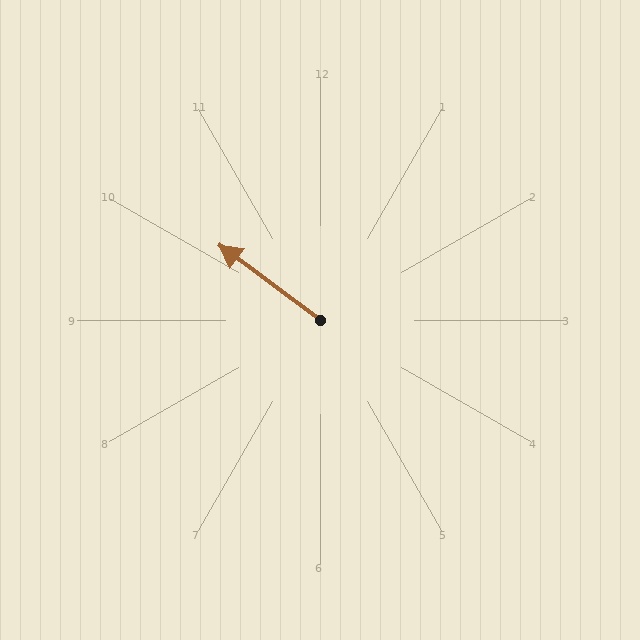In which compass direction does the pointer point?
Northwest.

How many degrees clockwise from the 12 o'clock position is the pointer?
Approximately 307 degrees.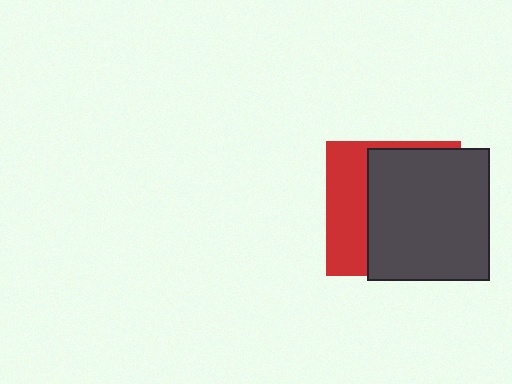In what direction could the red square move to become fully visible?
The red square could move left. That would shift it out from behind the dark gray rectangle entirely.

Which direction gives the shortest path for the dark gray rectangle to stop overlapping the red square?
Moving right gives the shortest separation.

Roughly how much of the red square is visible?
A small part of it is visible (roughly 34%).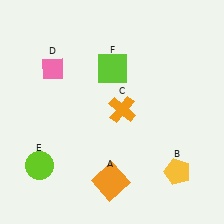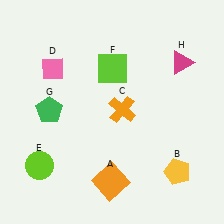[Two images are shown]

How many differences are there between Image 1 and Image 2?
There are 2 differences between the two images.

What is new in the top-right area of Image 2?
A magenta triangle (H) was added in the top-right area of Image 2.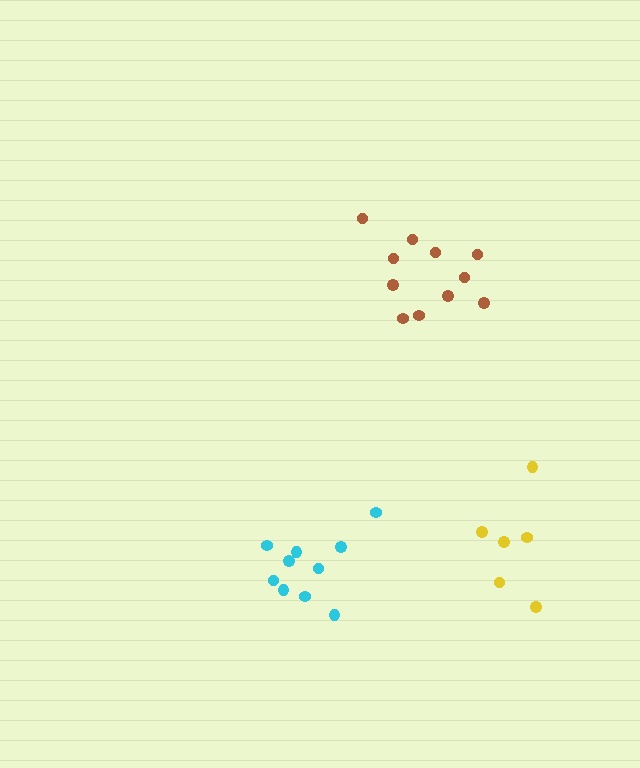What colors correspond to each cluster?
The clusters are colored: cyan, brown, yellow.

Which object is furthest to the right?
The yellow cluster is rightmost.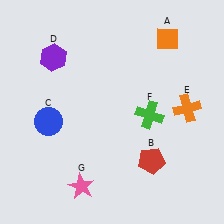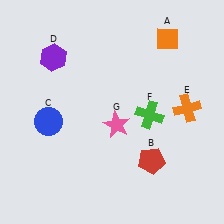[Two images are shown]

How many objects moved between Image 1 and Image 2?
1 object moved between the two images.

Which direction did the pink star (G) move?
The pink star (G) moved up.